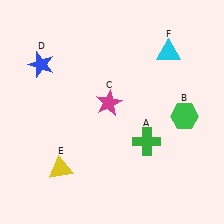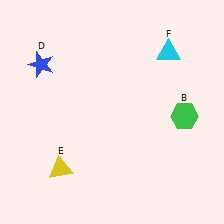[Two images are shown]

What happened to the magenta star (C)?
The magenta star (C) was removed in Image 2. It was in the top-left area of Image 1.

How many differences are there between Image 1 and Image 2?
There are 2 differences between the two images.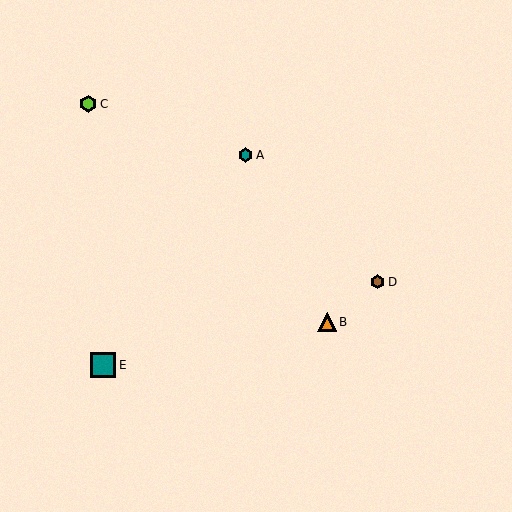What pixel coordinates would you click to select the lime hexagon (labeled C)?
Click at (88, 104) to select the lime hexagon C.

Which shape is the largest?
The teal square (labeled E) is the largest.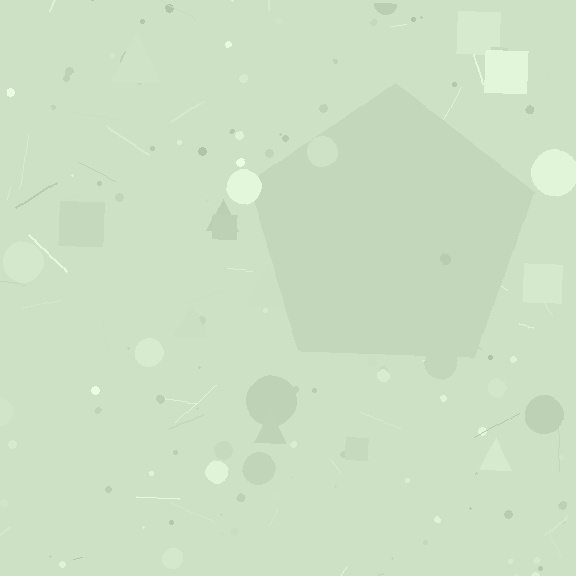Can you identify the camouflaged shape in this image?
The camouflaged shape is a pentagon.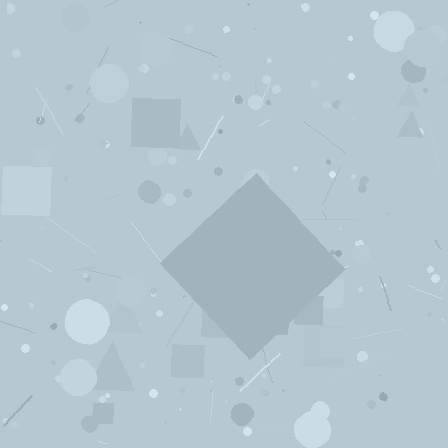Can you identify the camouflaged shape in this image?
The camouflaged shape is a diamond.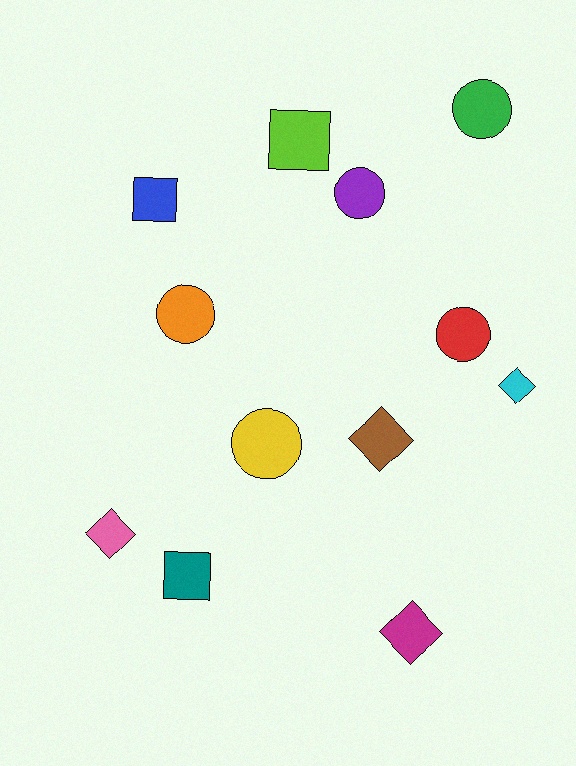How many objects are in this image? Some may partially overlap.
There are 12 objects.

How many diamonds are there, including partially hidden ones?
There are 4 diamonds.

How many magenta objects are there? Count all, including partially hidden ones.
There is 1 magenta object.